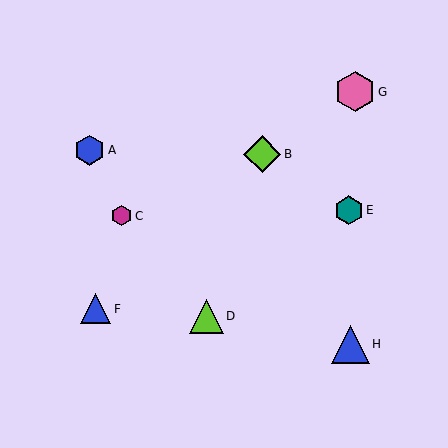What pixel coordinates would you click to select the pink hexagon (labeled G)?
Click at (355, 92) to select the pink hexagon G.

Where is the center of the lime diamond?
The center of the lime diamond is at (262, 154).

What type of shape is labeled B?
Shape B is a lime diamond.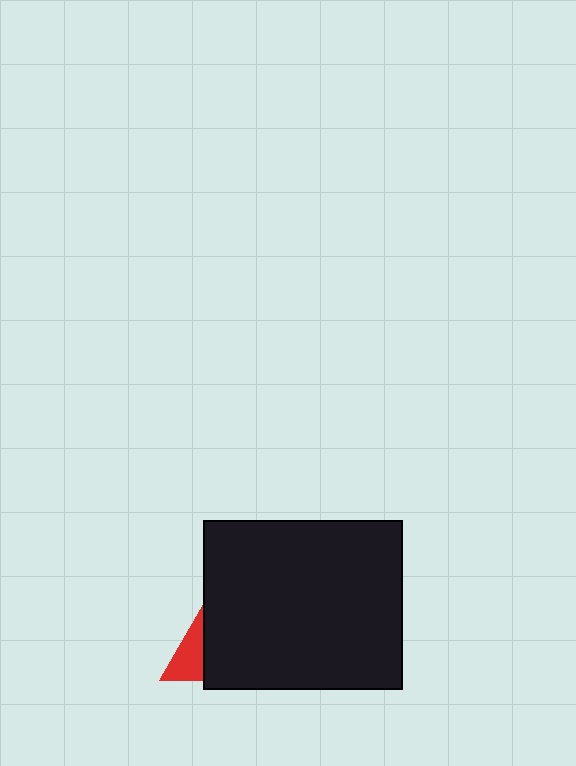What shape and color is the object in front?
The object in front is a black rectangle.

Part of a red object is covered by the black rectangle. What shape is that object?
It is a triangle.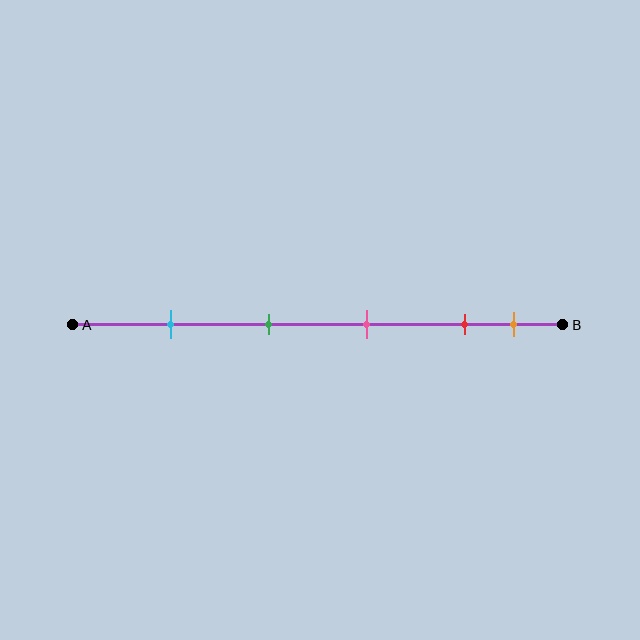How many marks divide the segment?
There are 5 marks dividing the segment.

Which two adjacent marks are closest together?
The red and orange marks are the closest adjacent pair.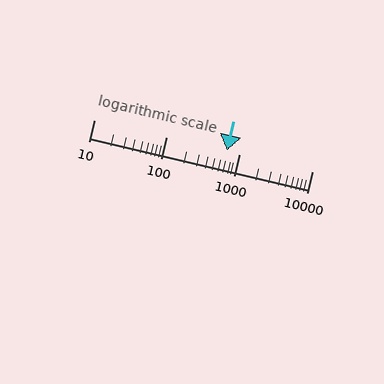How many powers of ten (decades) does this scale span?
The scale spans 3 decades, from 10 to 10000.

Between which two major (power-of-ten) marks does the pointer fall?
The pointer is between 100 and 1000.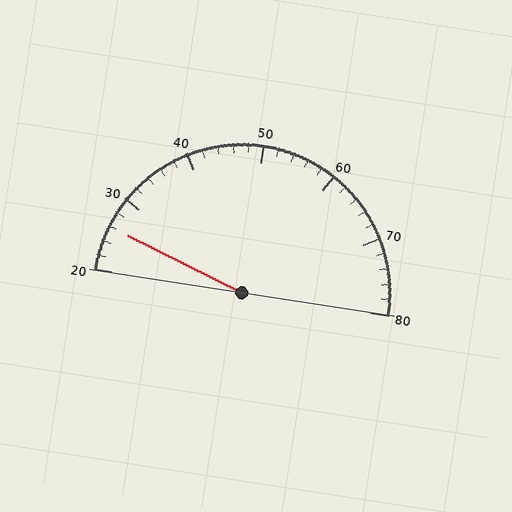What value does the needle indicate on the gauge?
The needle indicates approximately 26.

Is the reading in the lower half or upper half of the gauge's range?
The reading is in the lower half of the range (20 to 80).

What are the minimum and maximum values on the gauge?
The gauge ranges from 20 to 80.